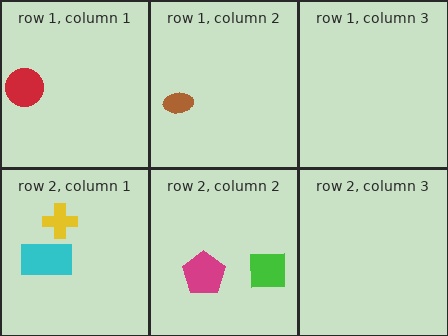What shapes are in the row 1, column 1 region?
The red circle.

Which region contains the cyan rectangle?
The row 2, column 1 region.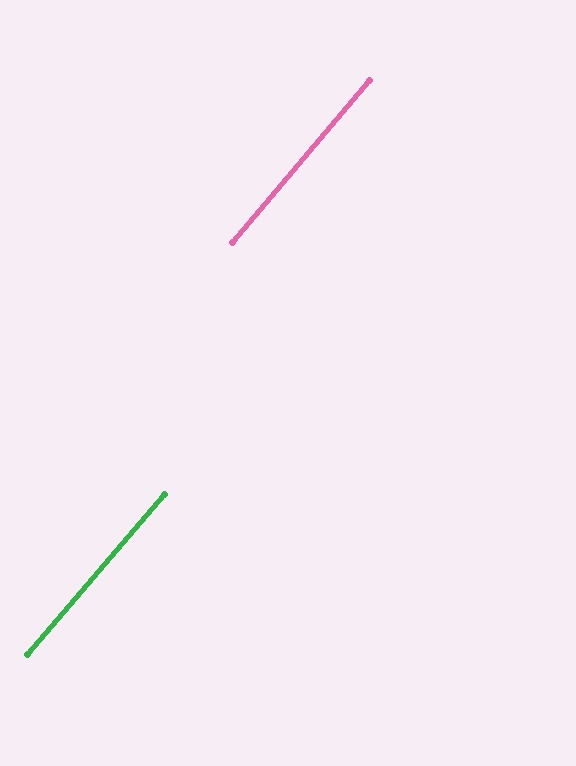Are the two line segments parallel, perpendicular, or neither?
Parallel — their directions differ by only 0.5°.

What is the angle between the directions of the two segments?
Approximately 0 degrees.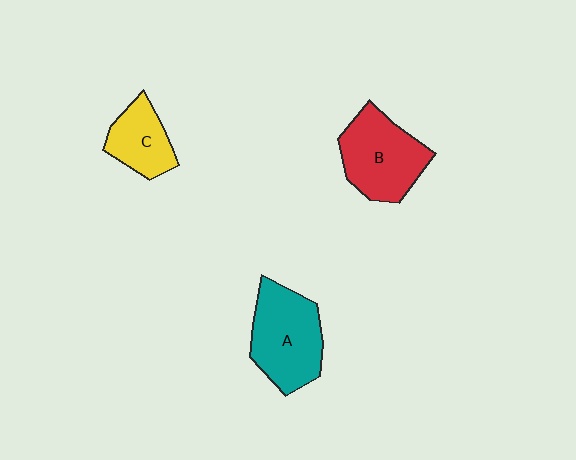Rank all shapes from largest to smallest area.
From largest to smallest: A (teal), B (red), C (yellow).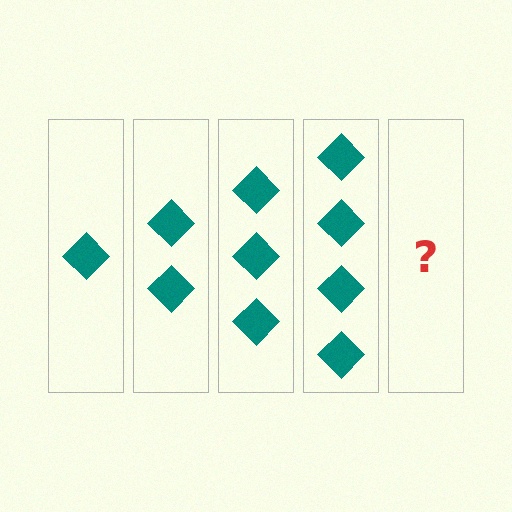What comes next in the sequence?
The next element should be 5 diamonds.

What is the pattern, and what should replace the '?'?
The pattern is that each step adds one more diamond. The '?' should be 5 diamonds.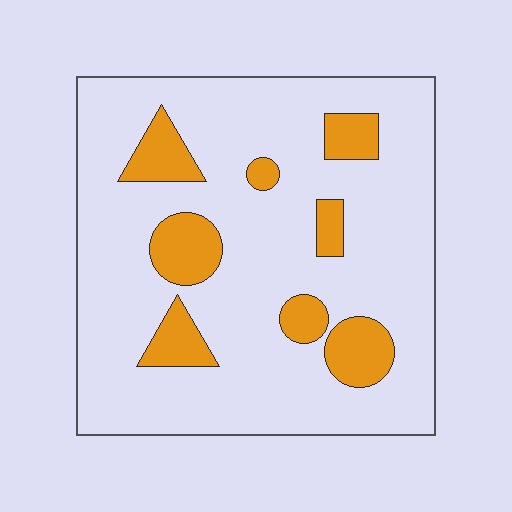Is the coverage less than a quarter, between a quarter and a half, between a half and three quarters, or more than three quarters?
Less than a quarter.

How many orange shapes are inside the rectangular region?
8.